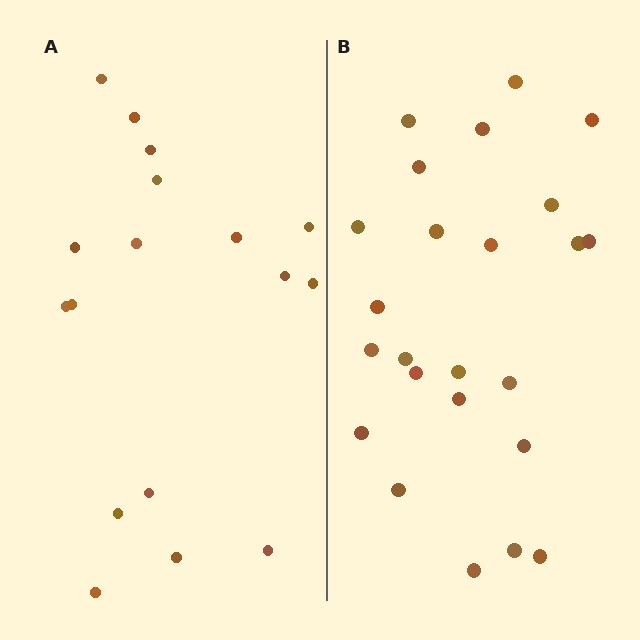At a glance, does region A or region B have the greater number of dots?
Region B (the right region) has more dots.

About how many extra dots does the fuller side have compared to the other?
Region B has roughly 8 or so more dots than region A.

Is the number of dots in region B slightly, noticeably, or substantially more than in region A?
Region B has noticeably more, but not dramatically so. The ratio is roughly 1.4 to 1.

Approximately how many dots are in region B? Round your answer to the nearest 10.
About 20 dots. (The exact count is 24, which rounds to 20.)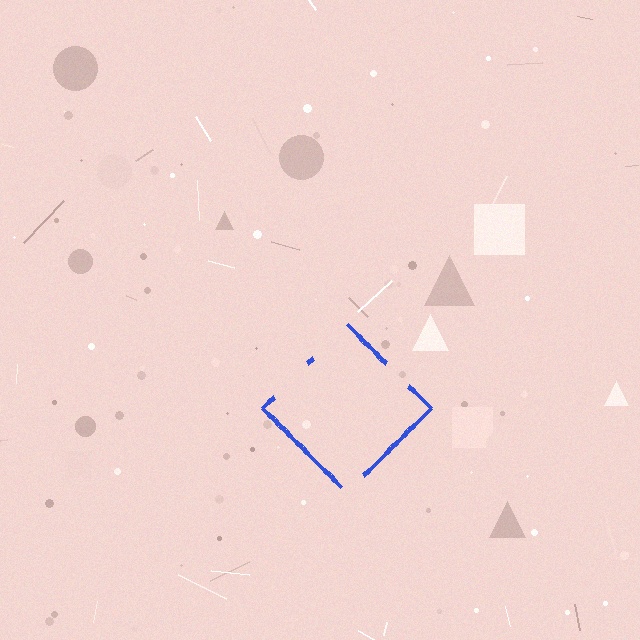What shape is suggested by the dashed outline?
The dashed outline suggests a diamond.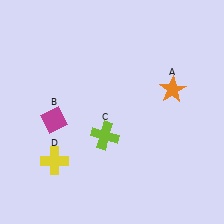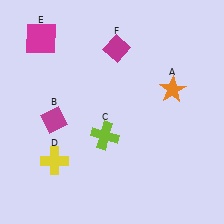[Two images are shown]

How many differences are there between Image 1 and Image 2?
There are 2 differences between the two images.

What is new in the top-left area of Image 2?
A magenta square (E) was added in the top-left area of Image 2.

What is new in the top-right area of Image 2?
A magenta diamond (F) was added in the top-right area of Image 2.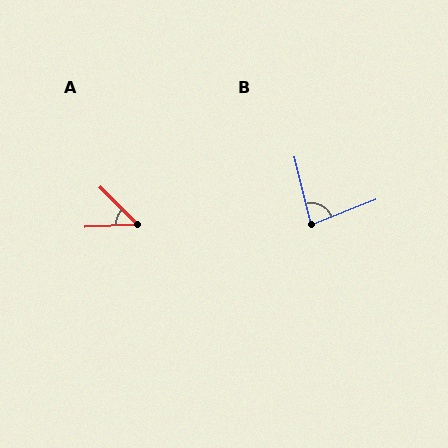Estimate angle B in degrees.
Approximately 82 degrees.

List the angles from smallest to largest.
A (48°), B (82°).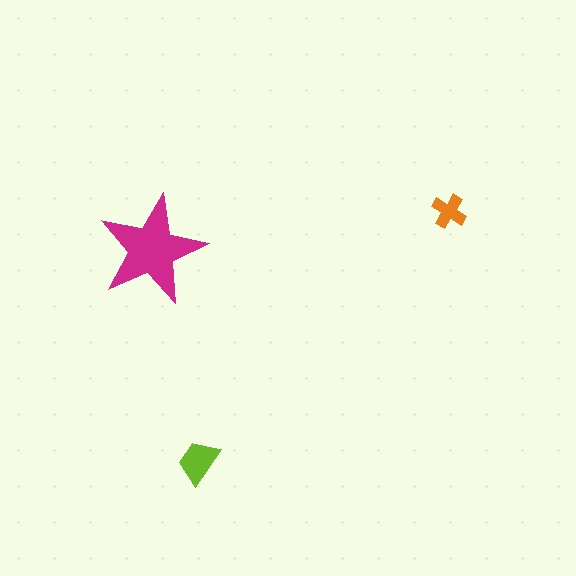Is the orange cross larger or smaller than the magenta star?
Smaller.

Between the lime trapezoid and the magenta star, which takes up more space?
The magenta star.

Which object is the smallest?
The orange cross.